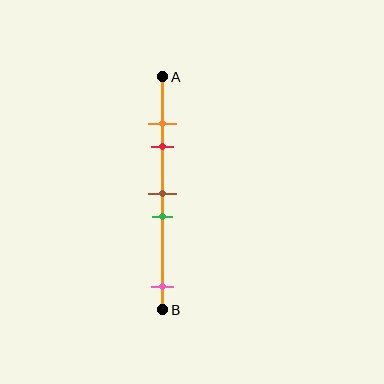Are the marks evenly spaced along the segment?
No, the marks are not evenly spaced.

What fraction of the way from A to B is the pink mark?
The pink mark is approximately 90% (0.9) of the way from A to B.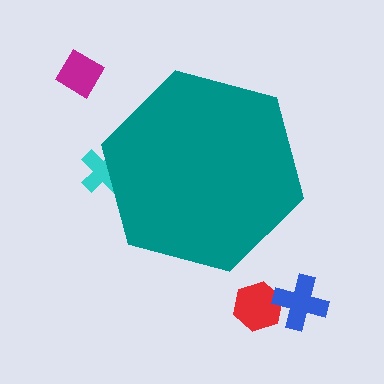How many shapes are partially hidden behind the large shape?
1 shape is partially hidden.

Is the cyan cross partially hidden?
Yes, the cyan cross is partially hidden behind the teal hexagon.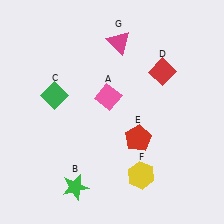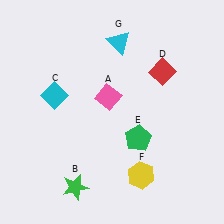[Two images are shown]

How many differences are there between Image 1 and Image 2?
There are 3 differences between the two images.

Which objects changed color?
C changed from green to cyan. E changed from red to green. G changed from magenta to cyan.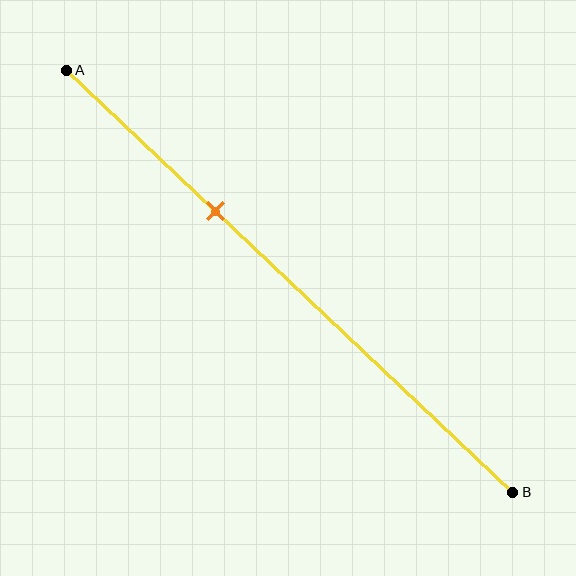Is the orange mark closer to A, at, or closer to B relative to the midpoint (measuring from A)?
The orange mark is closer to point A than the midpoint of segment AB.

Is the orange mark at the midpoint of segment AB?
No, the mark is at about 35% from A, not at the 50% midpoint.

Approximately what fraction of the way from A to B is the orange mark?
The orange mark is approximately 35% of the way from A to B.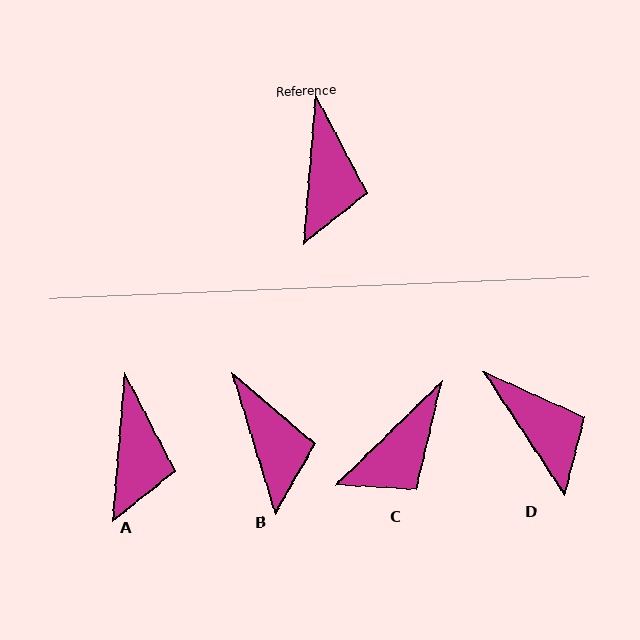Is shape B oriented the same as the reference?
No, it is off by about 22 degrees.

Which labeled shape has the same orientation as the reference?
A.